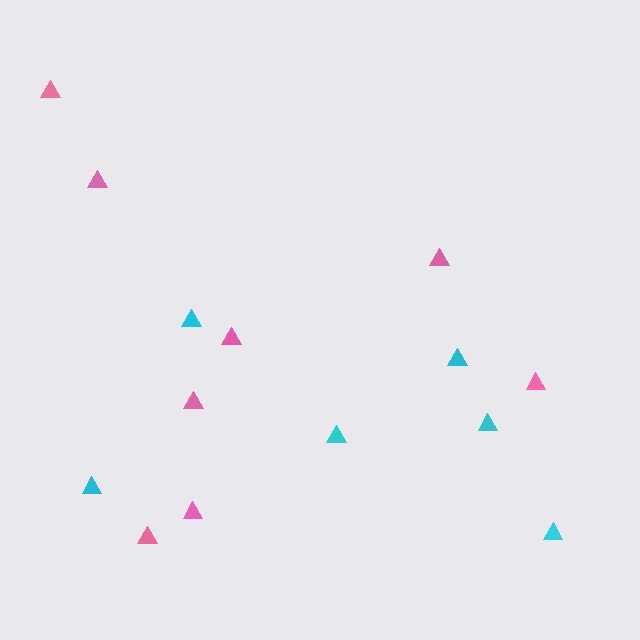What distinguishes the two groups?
There are 2 groups: one group of pink triangles (8) and one group of cyan triangles (6).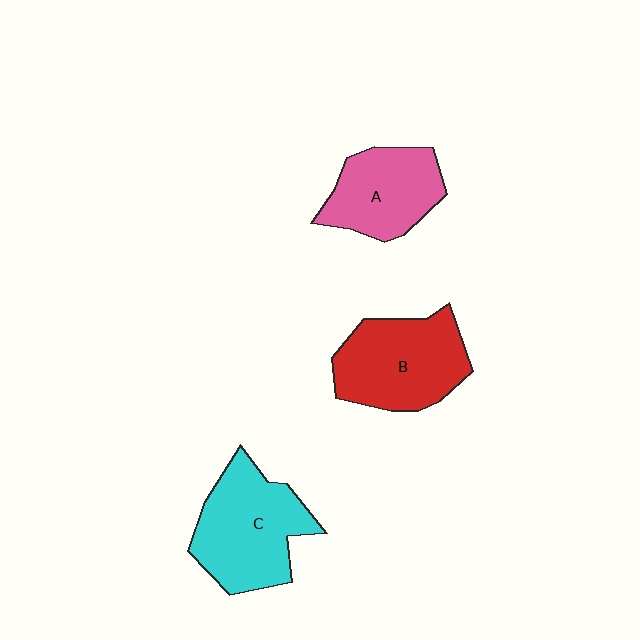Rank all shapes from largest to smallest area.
From largest to smallest: C (cyan), B (red), A (pink).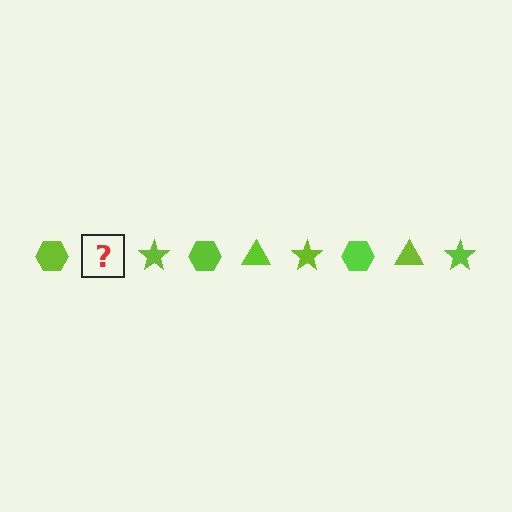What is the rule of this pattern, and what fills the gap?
The rule is that the pattern cycles through hexagon, triangle, star shapes in lime. The gap should be filled with a lime triangle.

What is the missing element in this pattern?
The missing element is a lime triangle.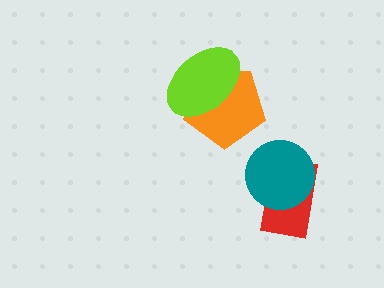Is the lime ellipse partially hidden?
No, no other shape covers it.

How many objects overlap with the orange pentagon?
1 object overlaps with the orange pentagon.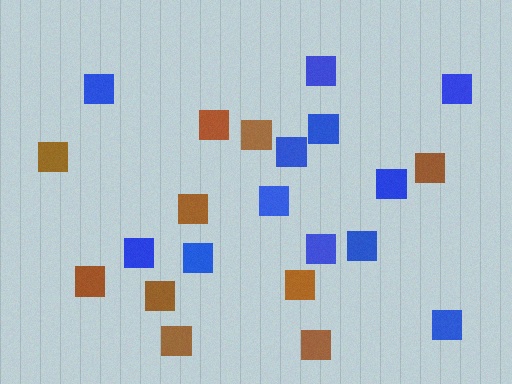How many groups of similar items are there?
There are 2 groups: one group of brown squares (10) and one group of blue squares (12).